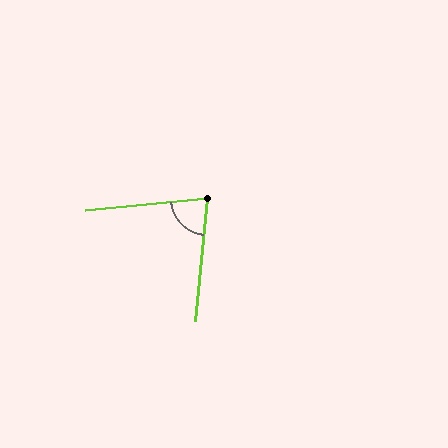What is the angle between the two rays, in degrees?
Approximately 79 degrees.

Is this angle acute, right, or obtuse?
It is acute.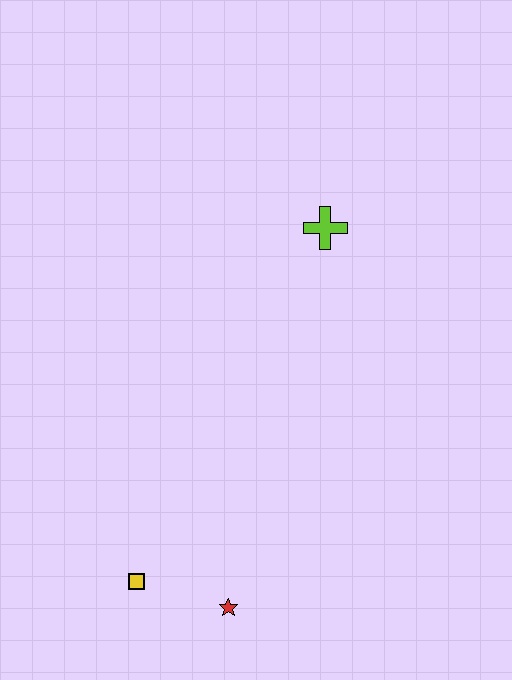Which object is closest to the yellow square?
The red star is closest to the yellow square.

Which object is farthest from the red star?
The lime cross is farthest from the red star.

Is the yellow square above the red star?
Yes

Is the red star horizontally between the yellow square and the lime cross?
Yes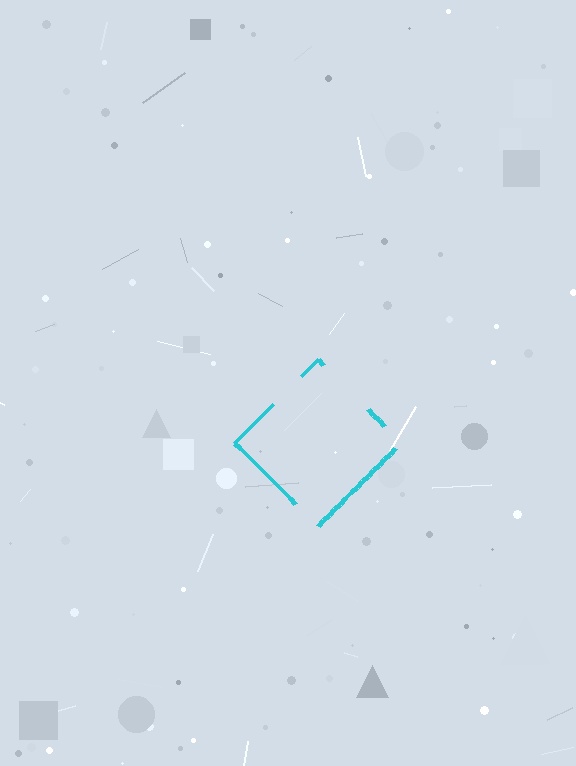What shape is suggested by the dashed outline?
The dashed outline suggests a diamond.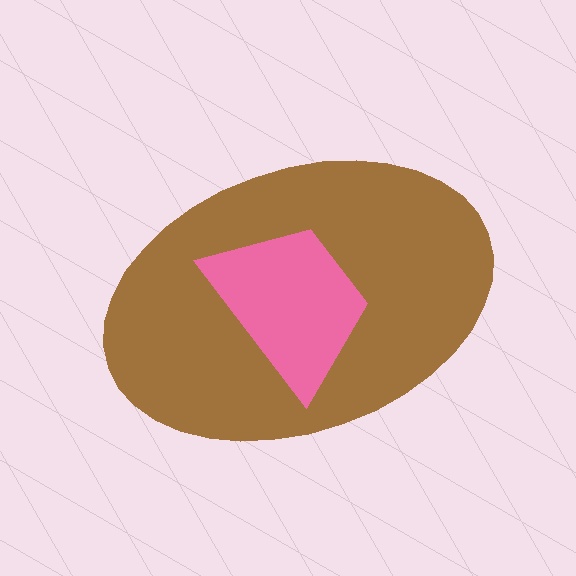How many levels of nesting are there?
2.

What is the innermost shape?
The pink trapezoid.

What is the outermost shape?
The brown ellipse.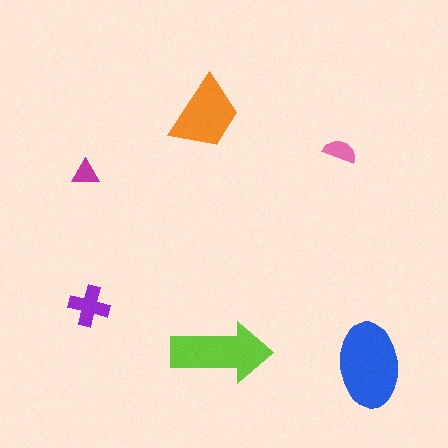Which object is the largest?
The blue ellipse.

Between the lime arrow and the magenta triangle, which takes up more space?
The lime arrow.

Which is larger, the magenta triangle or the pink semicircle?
The pink semicircle.